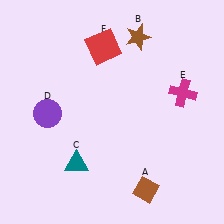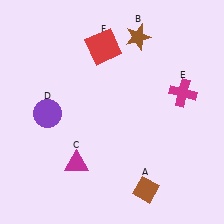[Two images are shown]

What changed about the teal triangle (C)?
In Image 1, C is teal. In Image 2, it changed to magenta.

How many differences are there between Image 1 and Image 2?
There is 1 difference between the two images.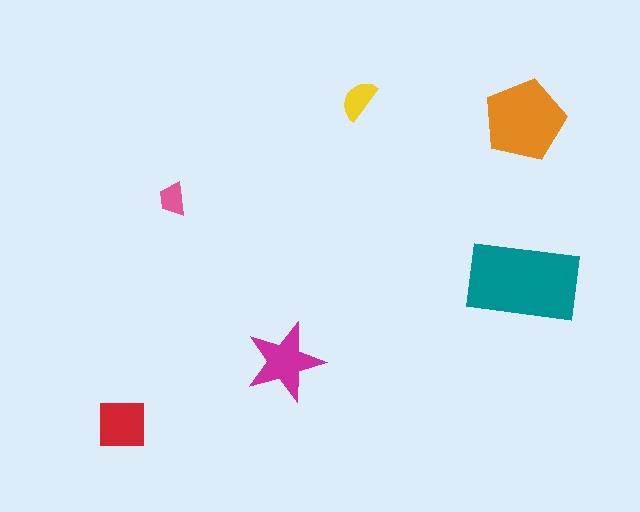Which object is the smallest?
The pink trapezoid.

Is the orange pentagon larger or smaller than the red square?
Larger.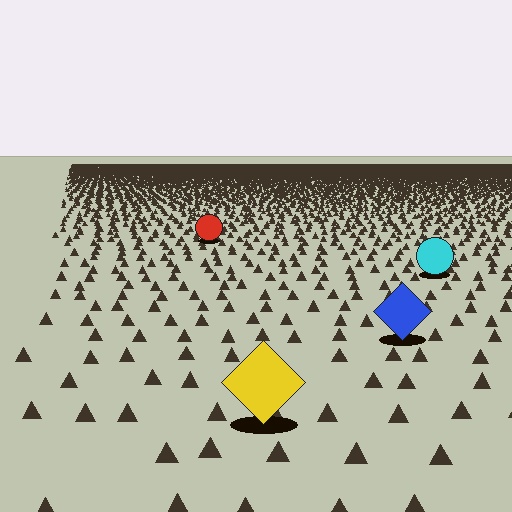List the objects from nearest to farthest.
From nearest to farthest: the yellow diamond, the blue diamond, the cyan circle, the red circle.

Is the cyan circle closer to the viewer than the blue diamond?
No. The blue diamond is closer — you can tell from the texture gradient: the ground texture is coarser near it.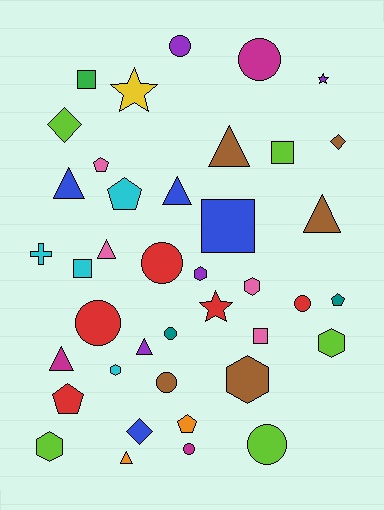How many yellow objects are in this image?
There is 1 yellow object.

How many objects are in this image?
There are 40 objects.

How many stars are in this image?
There are 3 stars.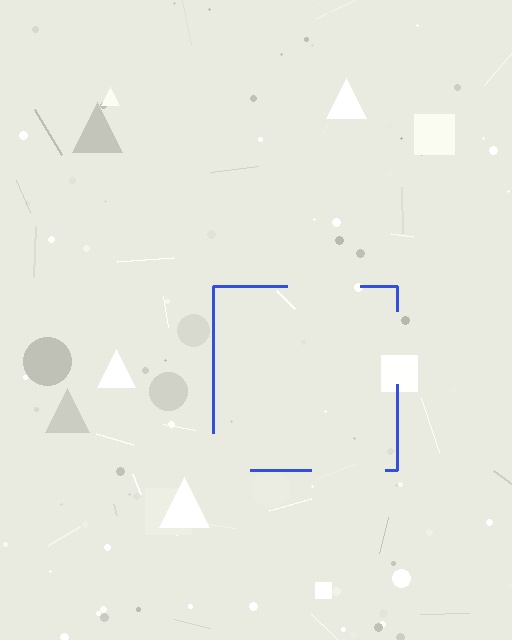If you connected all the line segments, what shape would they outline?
They would outline a square.